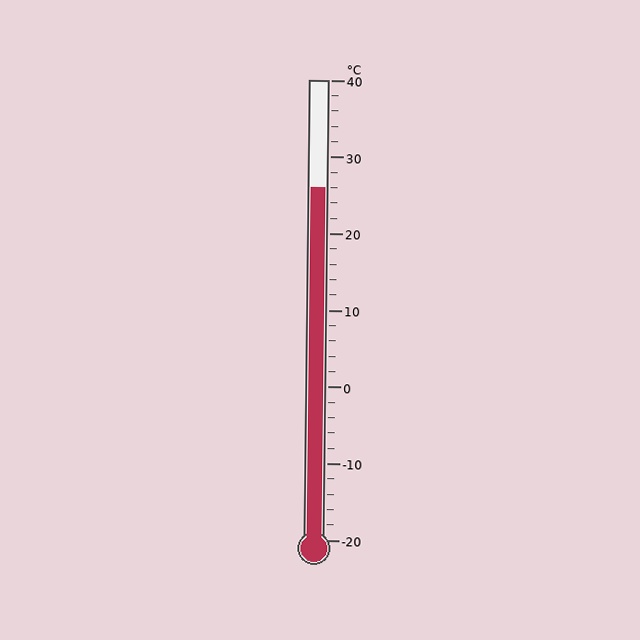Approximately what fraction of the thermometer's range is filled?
The thermometer is filled to approximately 75% of its range.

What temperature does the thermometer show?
The thermometer shows approximately 26°C.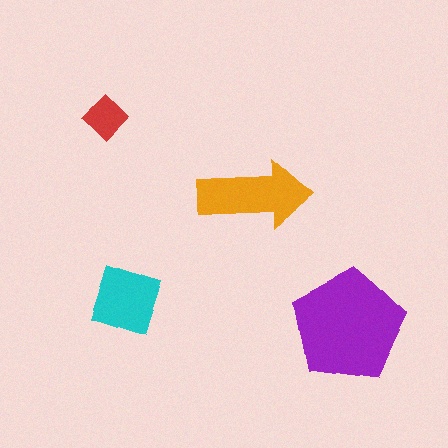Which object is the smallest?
The red diamond.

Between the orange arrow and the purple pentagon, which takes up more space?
The purple pentagon.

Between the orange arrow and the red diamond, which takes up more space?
The orange arrow.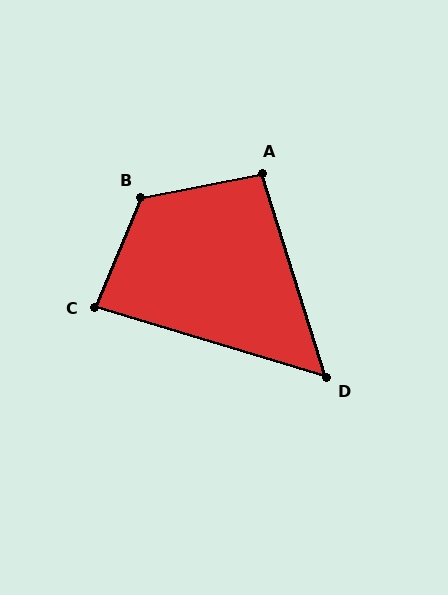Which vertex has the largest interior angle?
B, at approximately 124 degrees.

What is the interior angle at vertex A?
Approximately 96 degrees (obtuse).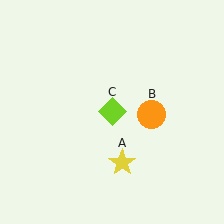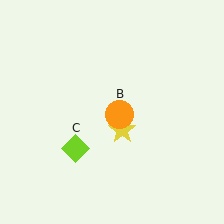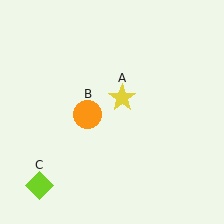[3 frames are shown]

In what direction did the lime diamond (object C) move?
The lime diamond (object C) moved down and to the left.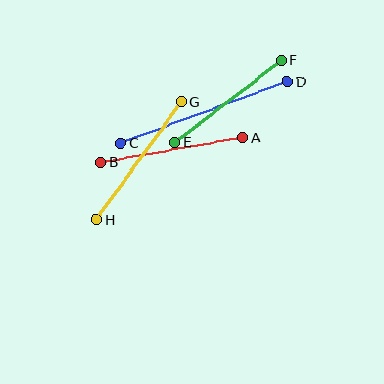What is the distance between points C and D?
The distance is approximately 178 pixels.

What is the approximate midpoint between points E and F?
The midpoint is at approximately (228, 101) pixels.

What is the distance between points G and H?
The distance is approximately 145 pixels.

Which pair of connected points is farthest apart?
Points C and D are farthest apart.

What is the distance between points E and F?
The distance is approximately 135 pixels.